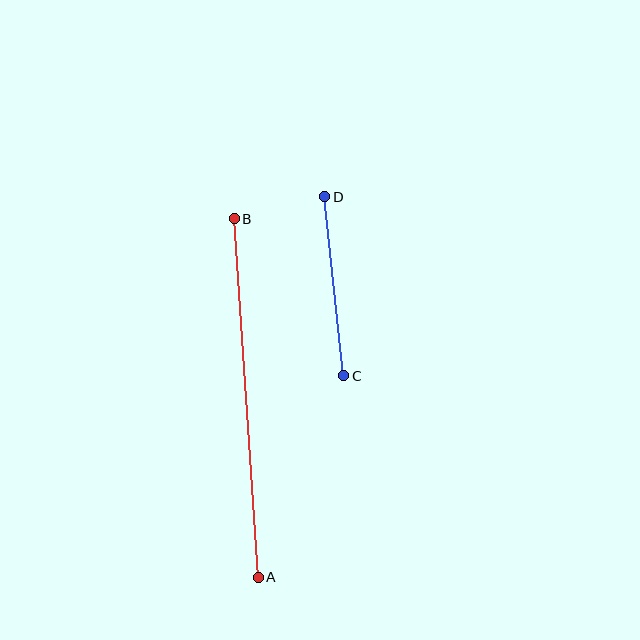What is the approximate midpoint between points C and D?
The midpoint is at approximately (334, 286) pixels.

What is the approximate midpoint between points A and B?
The midpoint is at approximately (246, 398) pixels.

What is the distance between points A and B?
The distance is approximately 359 pixels.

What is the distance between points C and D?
The distance is approximately 180 pixels.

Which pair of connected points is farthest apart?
Points A and B are farthest apart.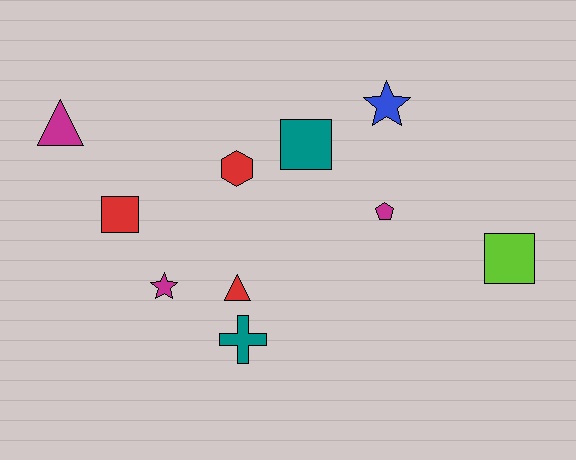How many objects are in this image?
There are 10 objects.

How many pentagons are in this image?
There is 1 pentagon.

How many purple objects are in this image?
There are no purple objects.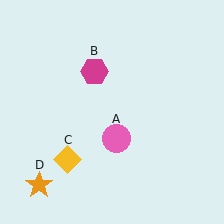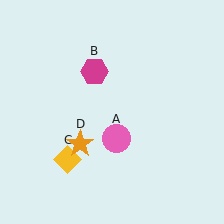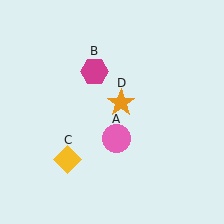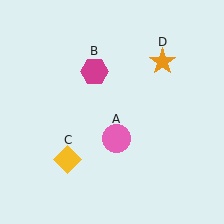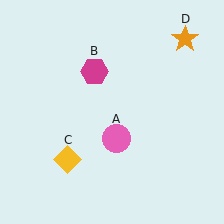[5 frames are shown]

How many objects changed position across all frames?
1 object changed position: orange star (object D).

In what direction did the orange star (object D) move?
The orange star (object D) moved up and to the right.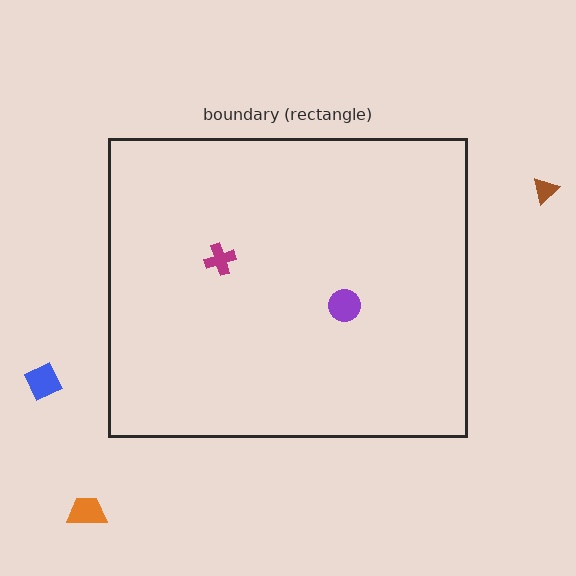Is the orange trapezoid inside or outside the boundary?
Outside.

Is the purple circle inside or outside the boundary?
Inside.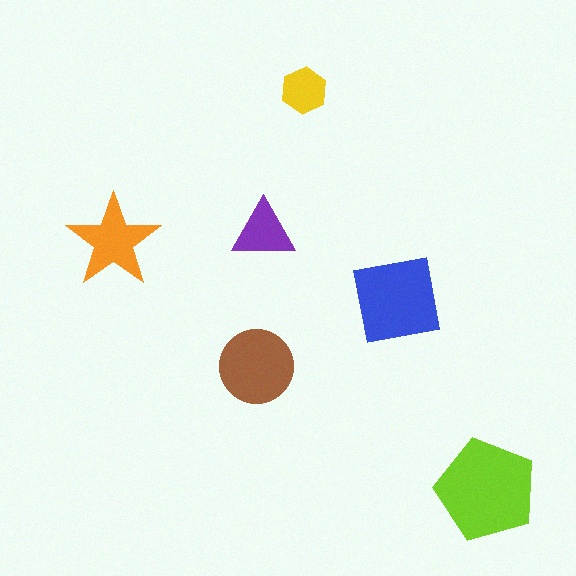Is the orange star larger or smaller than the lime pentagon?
Smaller.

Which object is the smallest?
The yellow hexagon.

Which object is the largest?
The lime pentagon.